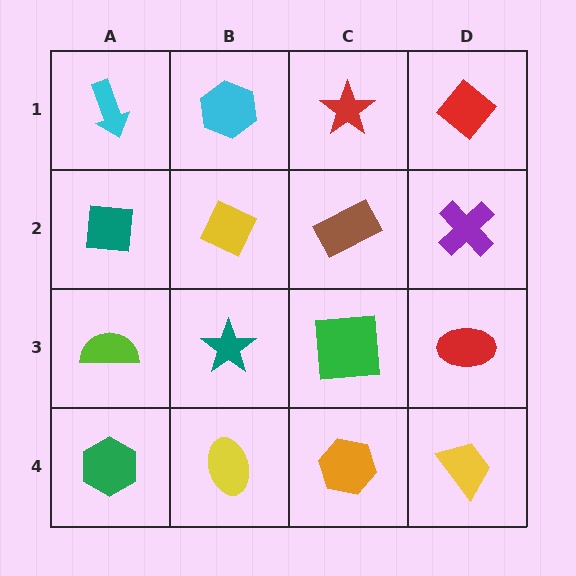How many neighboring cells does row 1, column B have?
3.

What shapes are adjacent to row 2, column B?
A cyan hexagon (row 1, column B), a teal star (row 3, column B), a teal square (row 2, column A), a brown rectangle (row 2, column C).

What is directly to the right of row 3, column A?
A teal star.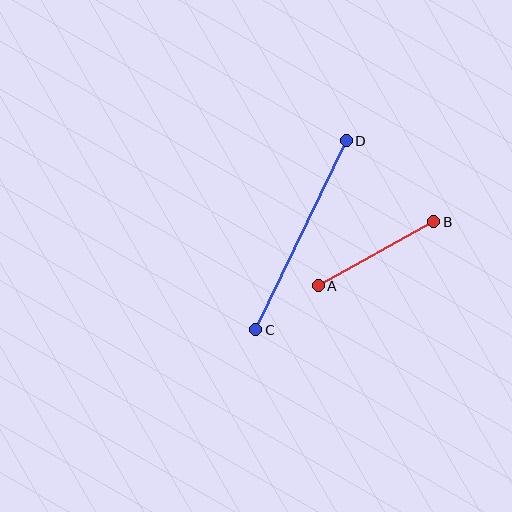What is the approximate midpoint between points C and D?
The midpoint is at approximately (301, 235) pixels.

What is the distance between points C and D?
The distance is approximately 209 pixels.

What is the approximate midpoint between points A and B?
The midpoint is at approximately (376, 254) pixels.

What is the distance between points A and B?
The distance is approximately 132 pixels.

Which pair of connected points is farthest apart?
Points C and D are farthest apart.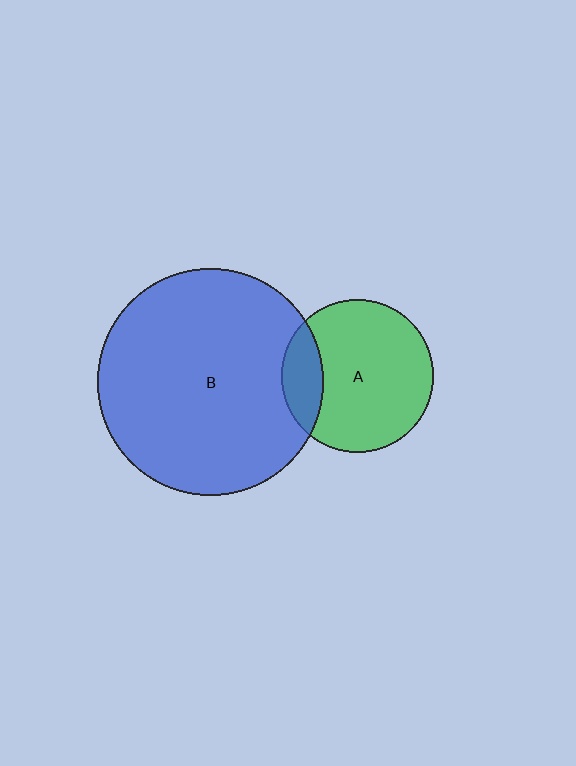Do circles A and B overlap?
Yes.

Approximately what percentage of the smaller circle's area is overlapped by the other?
Approximately 20%.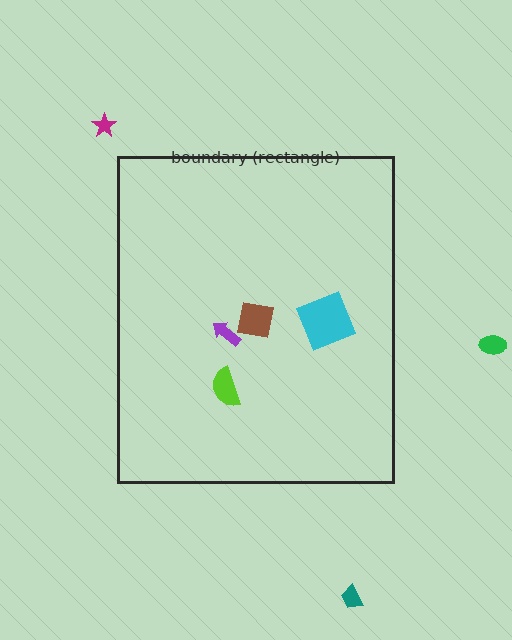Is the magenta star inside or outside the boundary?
Outside.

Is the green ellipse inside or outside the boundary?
Outside.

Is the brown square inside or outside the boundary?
Inside.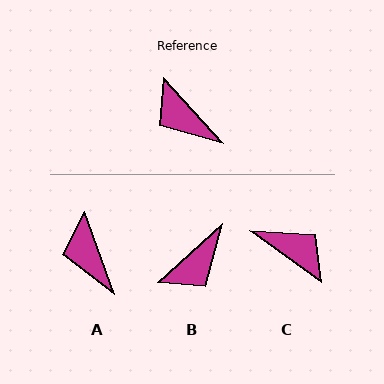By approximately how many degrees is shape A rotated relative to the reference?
Approximately 23 degrees clockwise.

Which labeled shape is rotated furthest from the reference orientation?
C, about 168 degrees away.